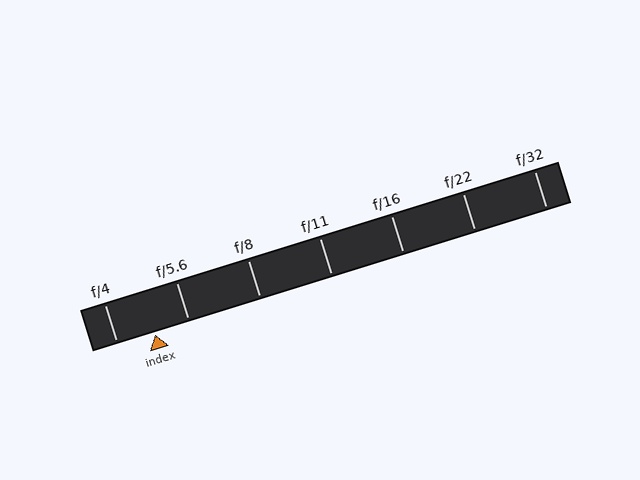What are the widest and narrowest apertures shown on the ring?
The widest aperture shown is f/4 and the narrowest is f/32.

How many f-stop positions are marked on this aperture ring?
There are 7 f-stop positions marked.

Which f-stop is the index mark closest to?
The index mark is closest to f/5.6.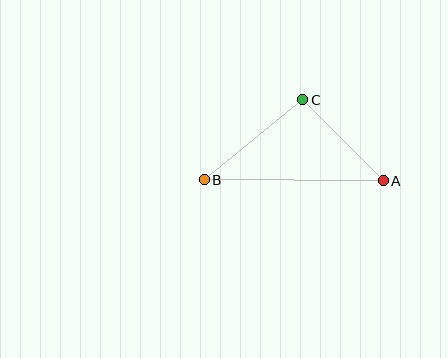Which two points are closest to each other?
Points A and C are closest to each other.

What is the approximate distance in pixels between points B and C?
The distance between B and C is approximately 127 pixels.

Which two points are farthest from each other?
Points A and B are farthest from each other.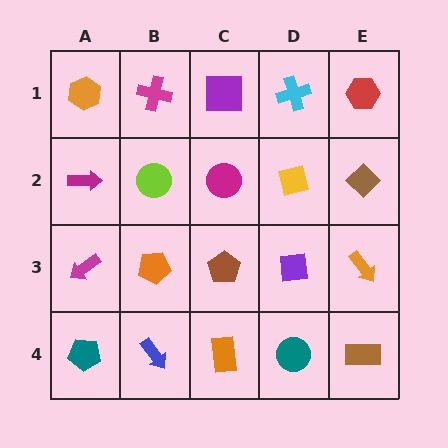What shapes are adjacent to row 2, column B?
A magenta cross (row 1, column B), an orange pentagon (row 3, column B), a magenta arrow (row 2, column A), a magenta circle (row 2, column C).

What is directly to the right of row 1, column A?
A magenta cross.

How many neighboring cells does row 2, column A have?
3.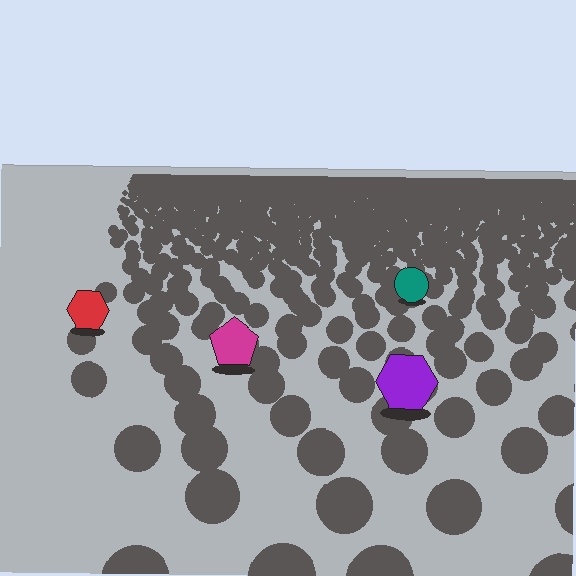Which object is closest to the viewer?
The purple hexagon is closest. The texture marks near it are larger and more spread out.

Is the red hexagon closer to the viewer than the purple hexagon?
No. The purple hexagon is closer — you can tell from the texture gradient: the ground texture is coarser near it.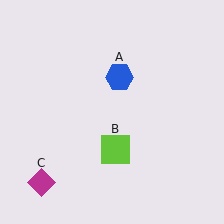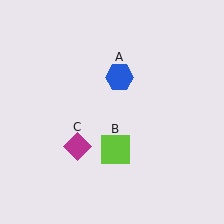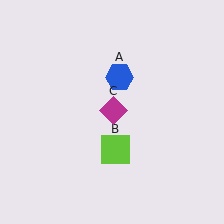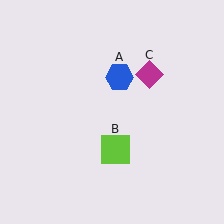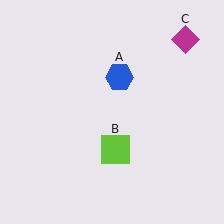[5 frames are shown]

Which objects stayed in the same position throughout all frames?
Blue hexagon (object A) and lime square (object B) remained stationary.